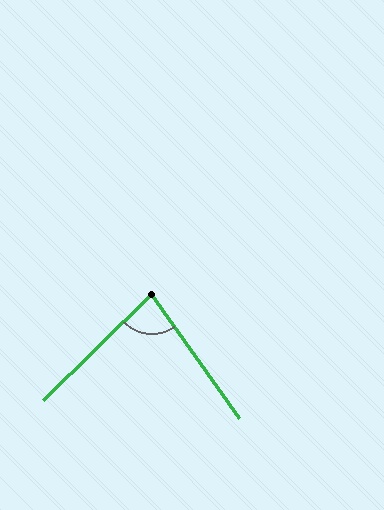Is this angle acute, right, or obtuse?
It is acute.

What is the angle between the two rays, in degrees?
Approximately 81 degrees.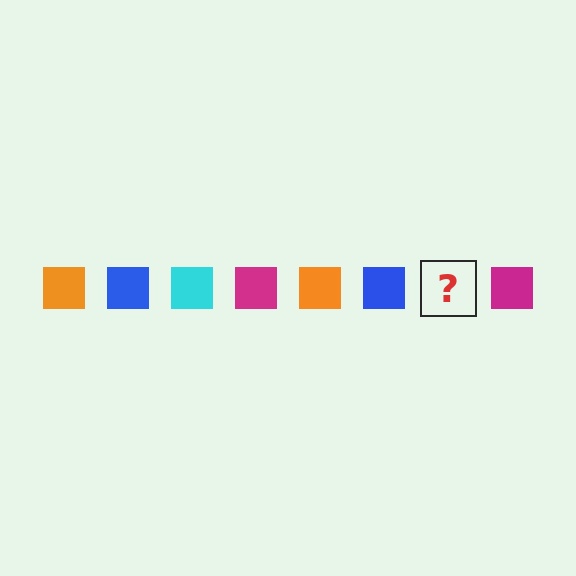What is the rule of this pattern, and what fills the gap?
The rule is that the pattern cycles through orange, blue, cyan, magenta squares. The gap should be filled with a cyan square.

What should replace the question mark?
The question mark should be replaced with a cyan square.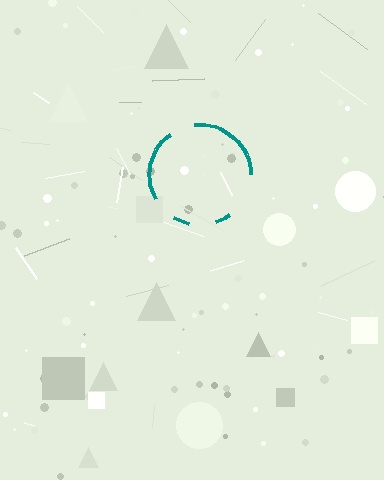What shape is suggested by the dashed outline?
The dashed outline suggests a circle.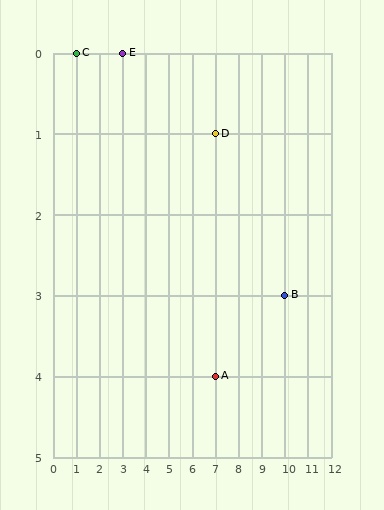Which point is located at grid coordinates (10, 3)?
Point B is at (10, 3).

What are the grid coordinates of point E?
Point E is at grid coordinates (3, 0).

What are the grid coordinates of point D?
Point D is at grid coordinates (7, 1).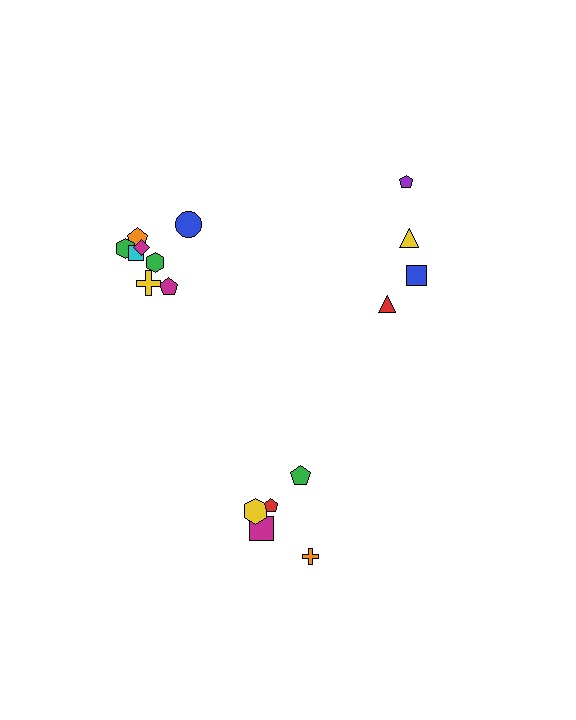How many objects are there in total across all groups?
There are 17 objects.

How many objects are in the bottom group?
There are 5 objects.